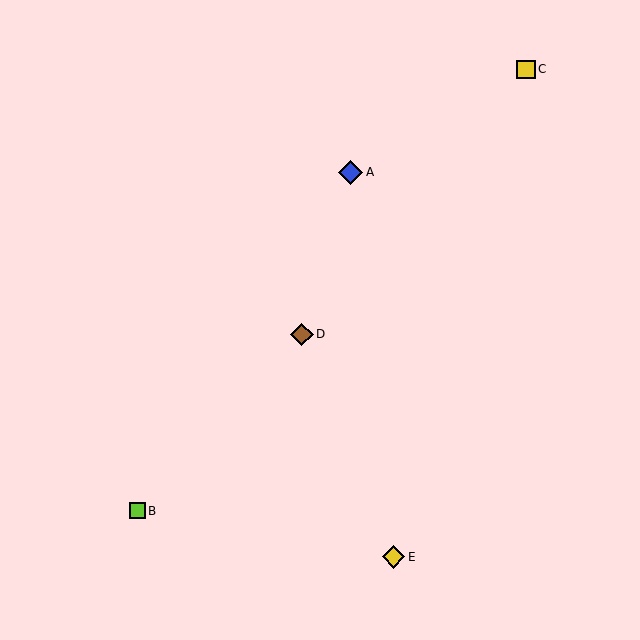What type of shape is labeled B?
Shape B is a lime square.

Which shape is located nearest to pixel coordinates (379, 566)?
The yellow diamond (labeled E) at (394, 557) is nearest to that location.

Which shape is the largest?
The blue diamond (labeled A) is the largest.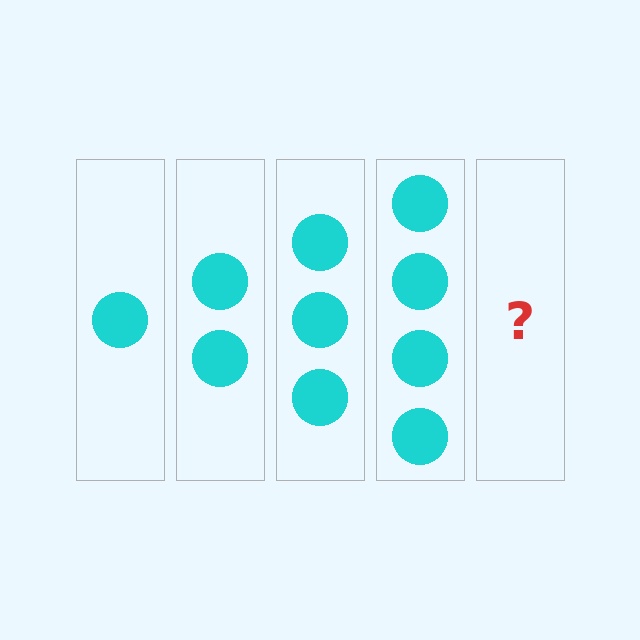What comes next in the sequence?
The next element should be 5 circles.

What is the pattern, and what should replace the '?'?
The pattern is that each step adds one more circle. The '?' should be 5 circles.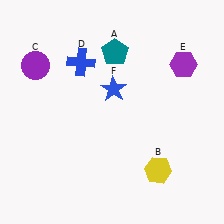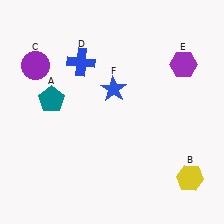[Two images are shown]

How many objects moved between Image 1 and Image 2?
2 objects moved between the two images.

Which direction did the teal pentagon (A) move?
The teal pentagon (A) moved left.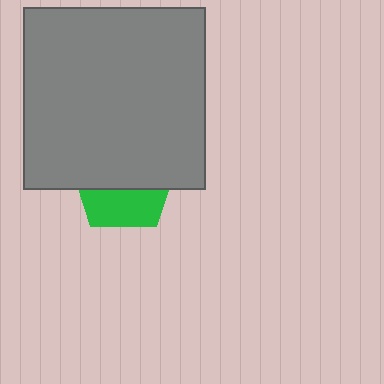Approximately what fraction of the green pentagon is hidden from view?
Roughly 61% of the green pentagon is hidden behind the gray square.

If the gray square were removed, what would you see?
You would see the complete green pentagon.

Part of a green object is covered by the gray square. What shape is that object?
It is a pentagon.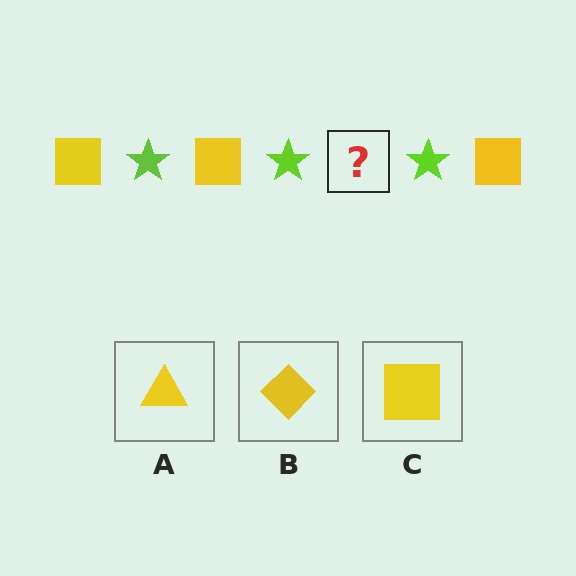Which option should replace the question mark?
Option C.